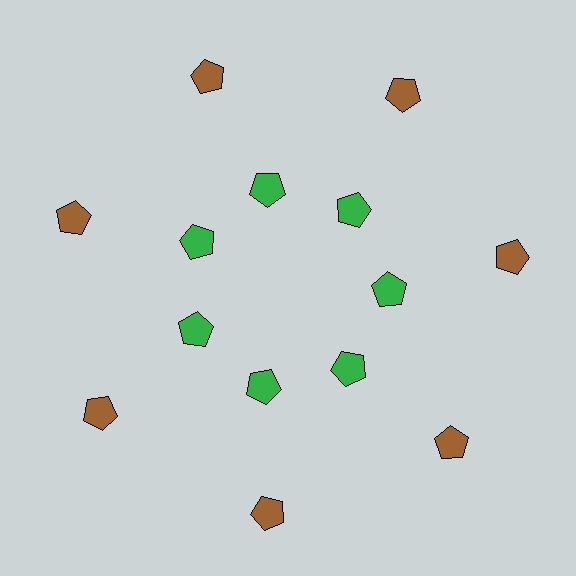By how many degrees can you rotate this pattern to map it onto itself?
The pattern maps onto itself every 51 degrees of rotation.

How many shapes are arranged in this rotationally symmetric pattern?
There are 14 shapes, arranged in 7 groups of 2.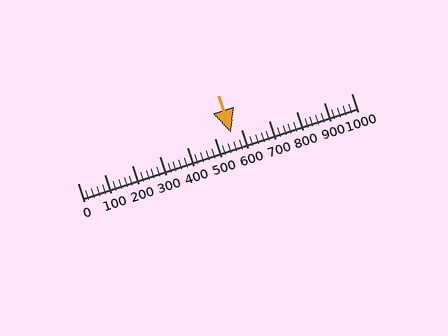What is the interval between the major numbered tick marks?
The major tick marks are spaced 100 units apart.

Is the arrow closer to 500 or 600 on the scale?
The arrow is closer to 600.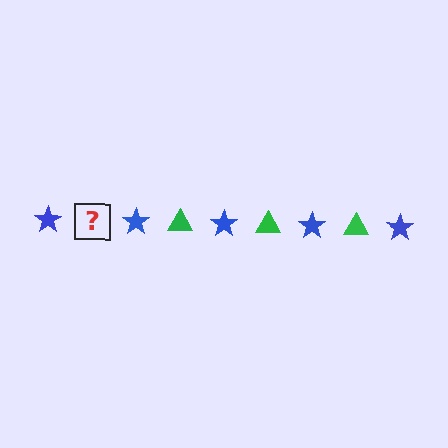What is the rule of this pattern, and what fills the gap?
The rule is that the pattern alternates between blue star and green triangle. The gap should be filled with a green triangle.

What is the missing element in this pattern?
The missing element is a green triangle.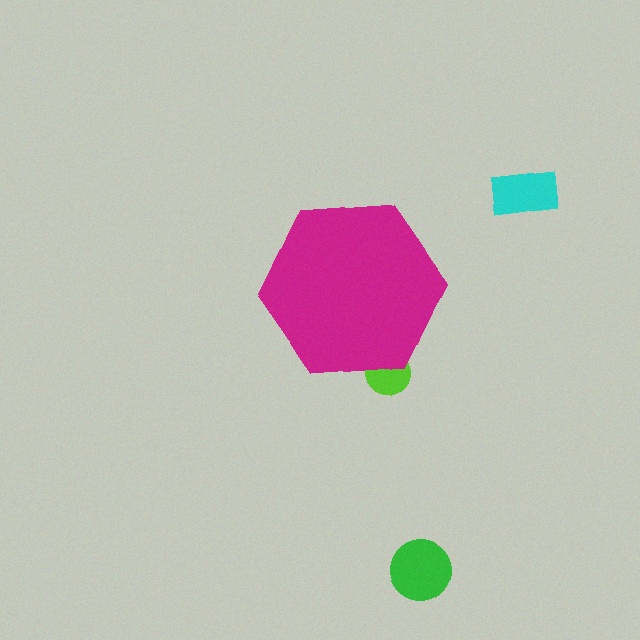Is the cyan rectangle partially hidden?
No, the cyan rectangle is fully visible.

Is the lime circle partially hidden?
Yes, the lime circle is partially hidden behind the magenta hexagon.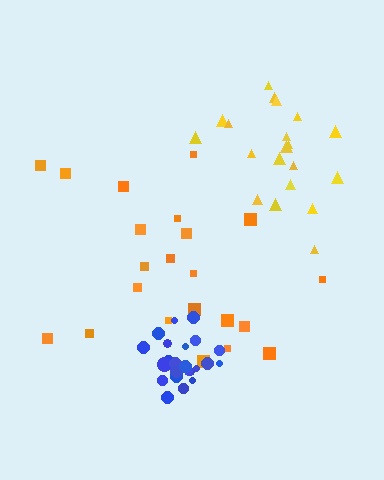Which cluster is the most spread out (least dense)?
Orange.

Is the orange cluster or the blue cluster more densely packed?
Blue.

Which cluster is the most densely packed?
Blue.